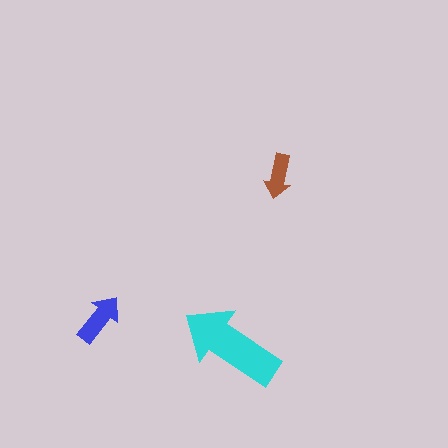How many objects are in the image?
There are 3 objects in the image.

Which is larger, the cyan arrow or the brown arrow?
The cyan one.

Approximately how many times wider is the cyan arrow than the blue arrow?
About 2 times wider.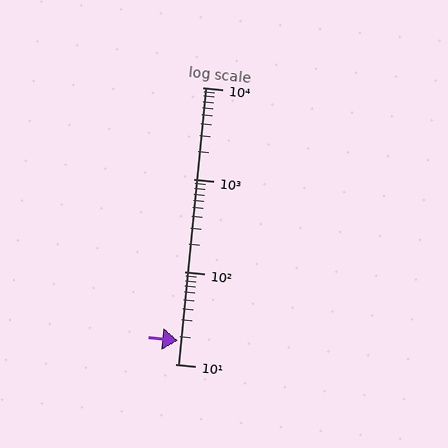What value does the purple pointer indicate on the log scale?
The pointer indicates approximately 18.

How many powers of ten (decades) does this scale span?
The scale spans 3 decades, from 10 to 10000.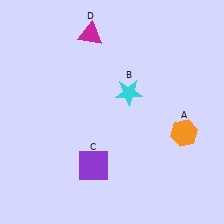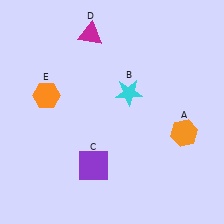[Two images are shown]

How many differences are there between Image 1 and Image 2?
There is 1 difference between the two images.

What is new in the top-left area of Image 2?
An orange hexagon (E) was added in the top-left area of Image 2.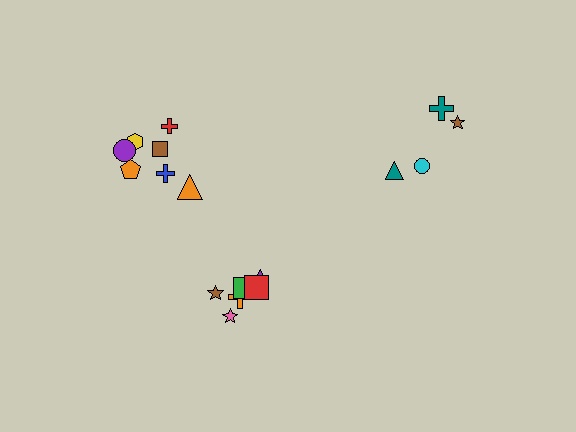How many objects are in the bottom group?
There are 6 objects.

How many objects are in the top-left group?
There are 7 objects.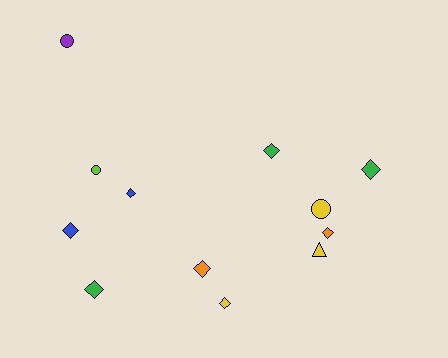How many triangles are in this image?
There is 1 triangle.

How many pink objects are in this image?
There are no pink objects.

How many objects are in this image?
There are 12 objects.